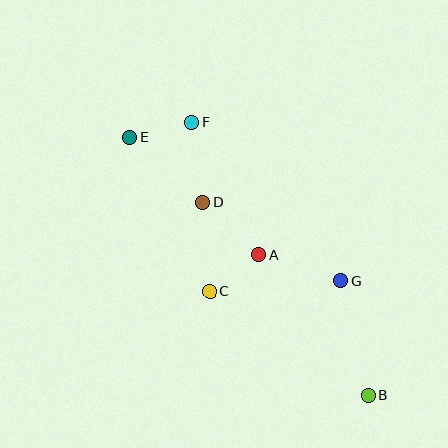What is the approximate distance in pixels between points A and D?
The distance between A and D is approximately 77 pixels.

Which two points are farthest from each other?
Points B and E are farthest from each other.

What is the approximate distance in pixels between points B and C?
The distance between B and C is approximately 190 pixels.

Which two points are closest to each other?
Points A and C are closest to each other.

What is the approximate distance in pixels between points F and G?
The distance between F and G is approximately 218 pixels.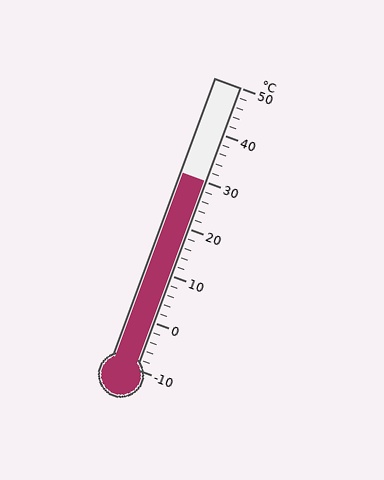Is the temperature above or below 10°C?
The temperature is above 10°C.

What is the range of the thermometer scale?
The thermometer scale ranges from -10°C to 50°C.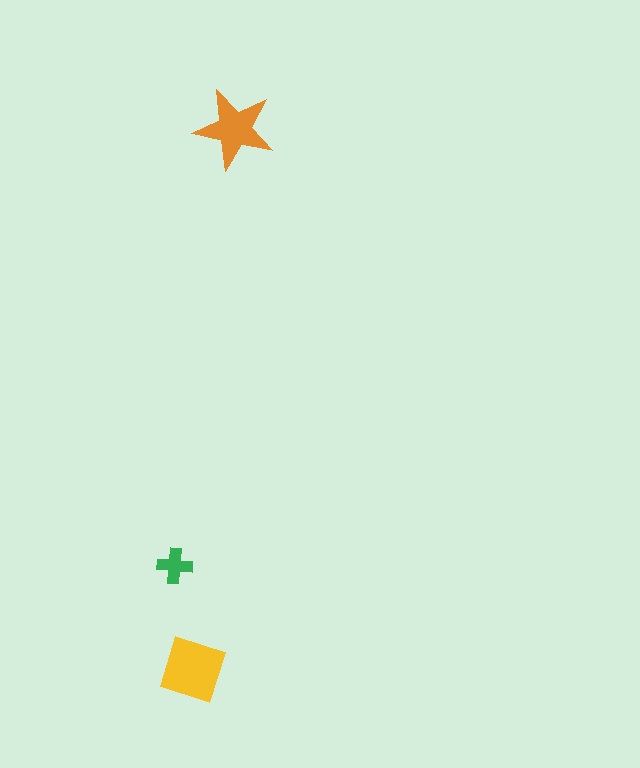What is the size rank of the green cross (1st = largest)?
3rd.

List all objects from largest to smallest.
The yellow diamond, the orange star, the green cross.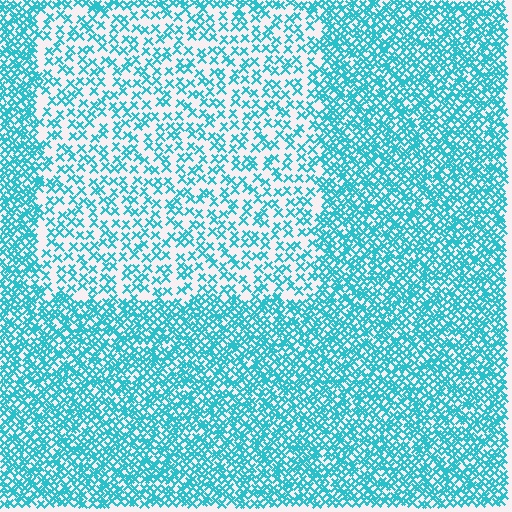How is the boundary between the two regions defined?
The boundary is defined by a change in element density (approximately 2.2x ratio). All elements are the same color, size, and shape.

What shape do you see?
I see a rectangle.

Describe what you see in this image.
The image contains small cyan elements arranged at two different densities. A rectangle-shaped region is visible where the elements are less densely packed than the surrounding area.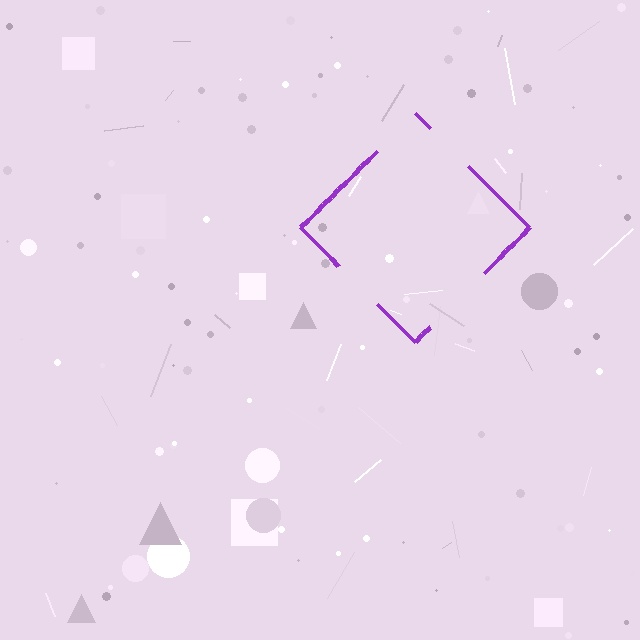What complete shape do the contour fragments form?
The contour fragments form a diamond.